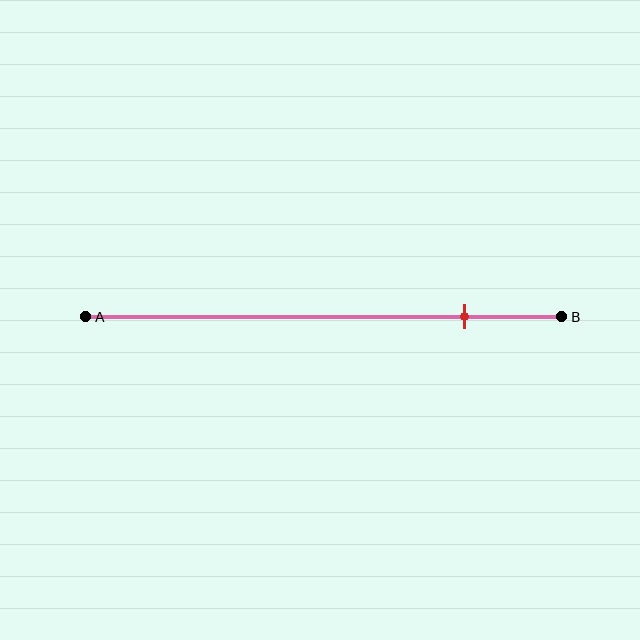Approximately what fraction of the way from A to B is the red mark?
The red mark is approximately 80% of the way from A to B.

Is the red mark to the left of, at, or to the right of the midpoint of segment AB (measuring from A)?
The red mark is to the right of the midpoint of segment AB.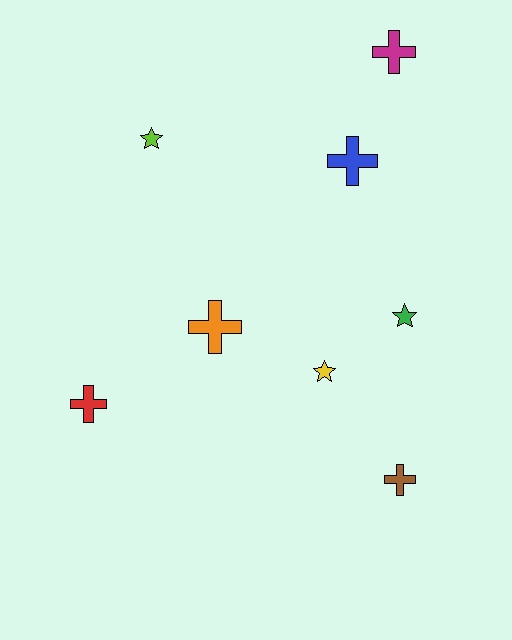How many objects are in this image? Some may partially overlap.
There are 8 objects.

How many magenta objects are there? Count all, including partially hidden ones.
There is 1 magenta object.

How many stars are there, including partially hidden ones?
There are 3 stars.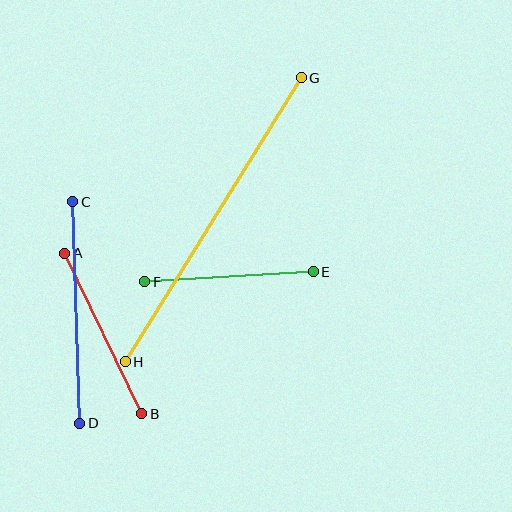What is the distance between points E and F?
The distance is approximately 169 pixels.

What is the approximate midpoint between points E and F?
The midpoint is at approximately (229, 277) pixels.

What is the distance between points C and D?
The distance is approximately 222 pixels.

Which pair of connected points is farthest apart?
Points G and H are farthest apart.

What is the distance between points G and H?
The distance is approximately 334 pixels.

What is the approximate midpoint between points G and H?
The midpoint is at approximately (213, 220) pixels.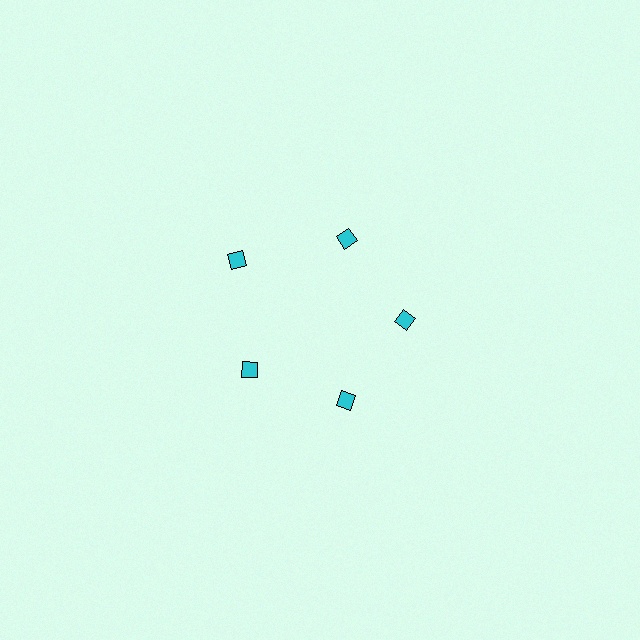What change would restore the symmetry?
The symmetry would be restored by moving it inward, back onto the ring so that all 5 diamonds sit at equal angles and equal distance from the center.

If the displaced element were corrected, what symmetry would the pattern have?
It would have 5-fold rotational symmetry — the pattern would map onto itself every 72 degrees.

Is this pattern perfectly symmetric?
No. The 5 cyan diamonds are arranged in a ring, but one element near the 10 o'clock position is pushed outward from the center, breaking the 5-fold rotational symmetry.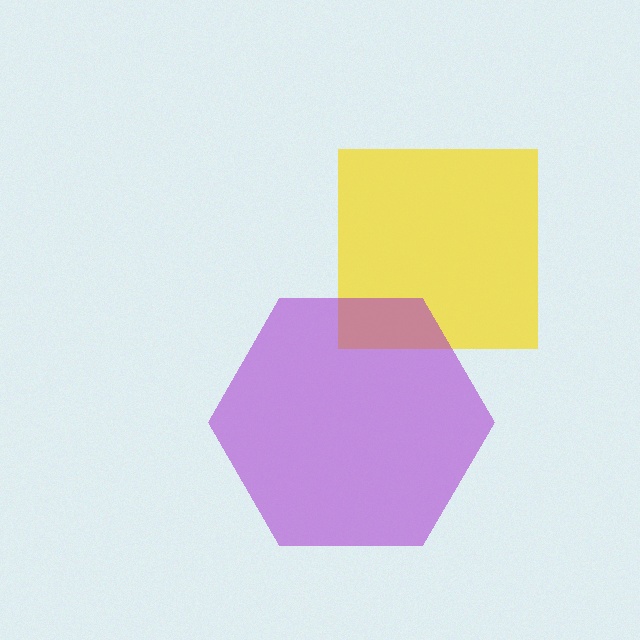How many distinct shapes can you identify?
There are 2 distinct shapes: a yellow square, a purple hexagon.